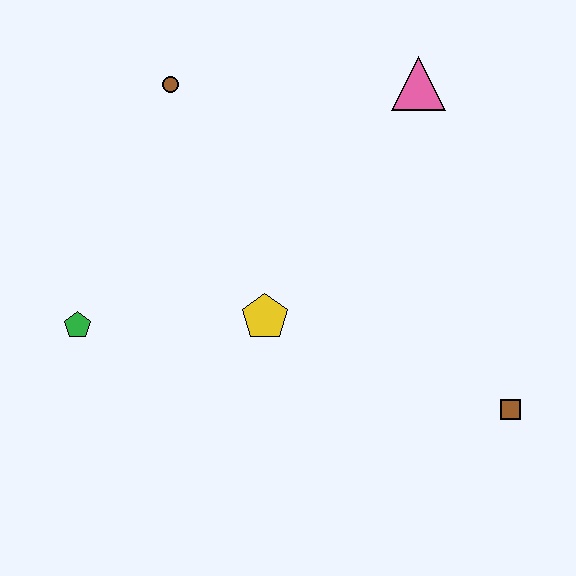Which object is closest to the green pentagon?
The yellow pentagon is closest to the green pentagon.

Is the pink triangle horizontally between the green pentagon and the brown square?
Yes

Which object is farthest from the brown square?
The brown circle is farthest from the brown square.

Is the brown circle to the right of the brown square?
No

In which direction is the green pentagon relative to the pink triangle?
The green pentagon is to the left of the pink triangle.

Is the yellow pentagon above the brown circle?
No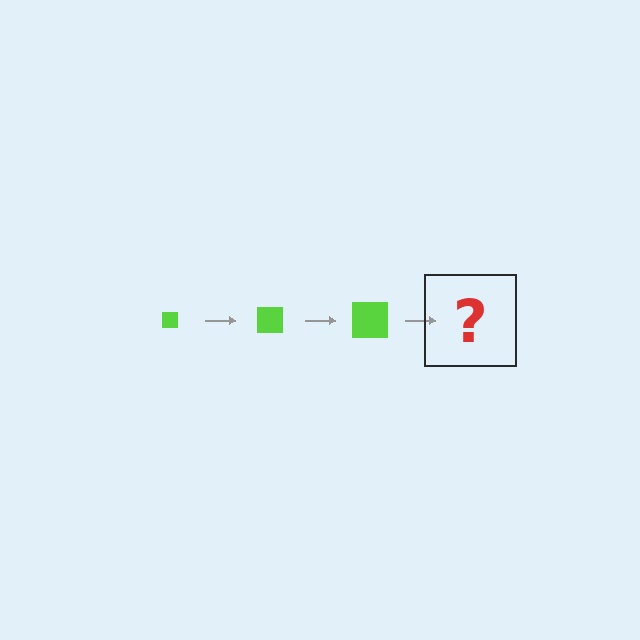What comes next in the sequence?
The next element should be a lime square, larger than the previous one.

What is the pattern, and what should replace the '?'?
The pattern is that the square gets progressively larger each step. The '?' should be a lime square, larger than the previous one.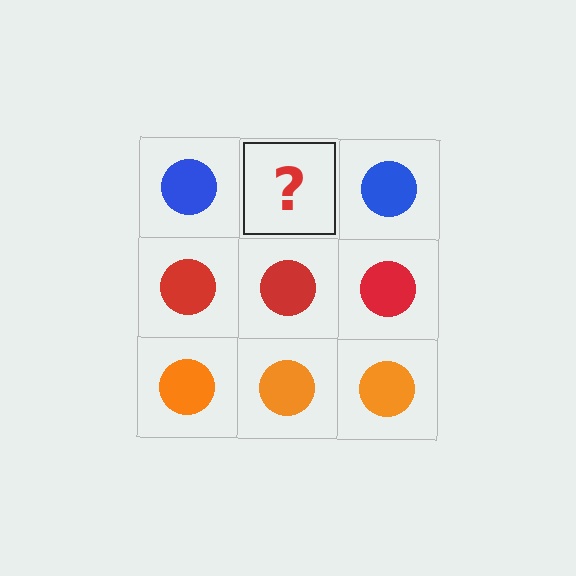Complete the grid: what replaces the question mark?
The question mark should be replaced with a blue circle.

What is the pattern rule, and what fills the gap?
The rule is that each row has a consistent color. The gap should be filled with a blue circle.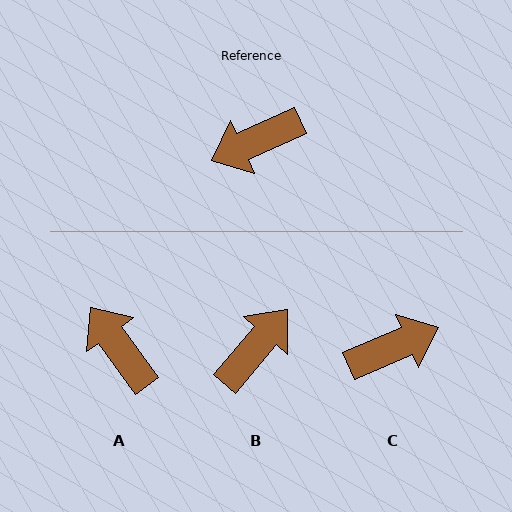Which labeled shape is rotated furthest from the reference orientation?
C, about 179 degrees away.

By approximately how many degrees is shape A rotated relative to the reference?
Approximately 79 degrees clockwise.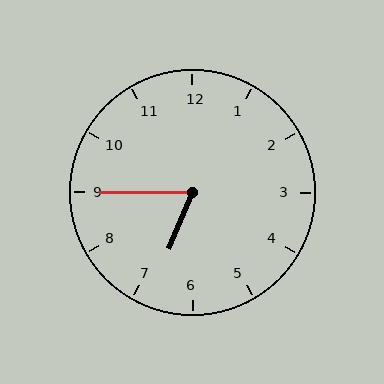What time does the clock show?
6:45.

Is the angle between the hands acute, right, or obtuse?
It is acute.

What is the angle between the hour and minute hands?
Approximately 68 degrees.